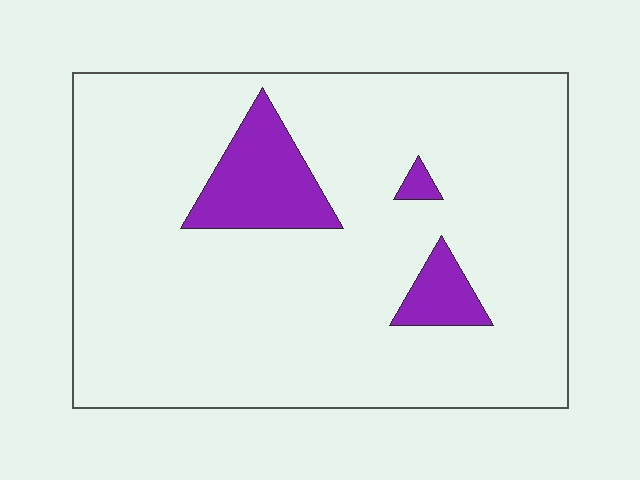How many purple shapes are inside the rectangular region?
3.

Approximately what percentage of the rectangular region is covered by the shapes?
Approximately 10%.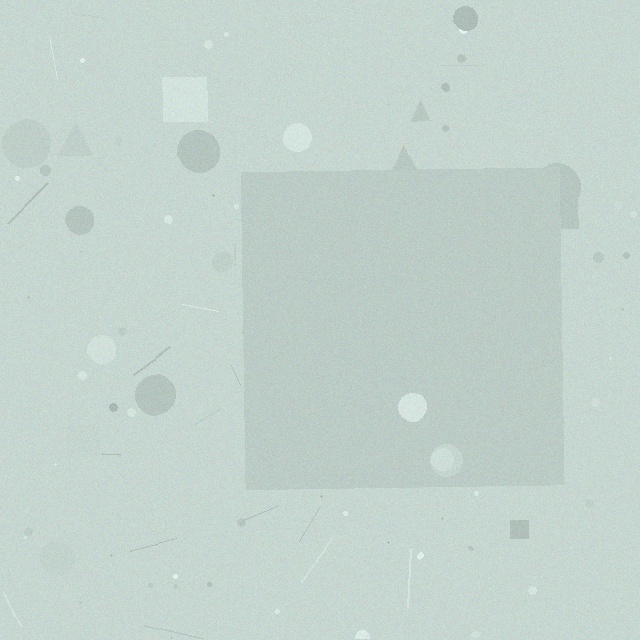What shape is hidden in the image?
A square is hidden in the image.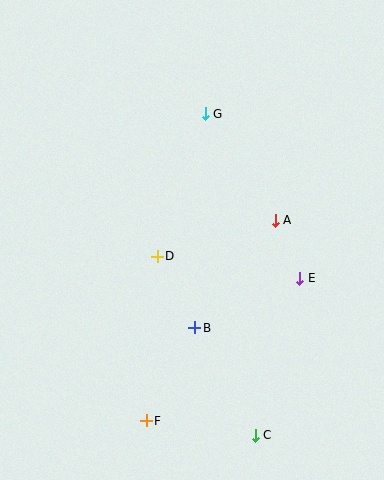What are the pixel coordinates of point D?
Point D is at (157, 256).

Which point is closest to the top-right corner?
Point G is closest to the top-right corner.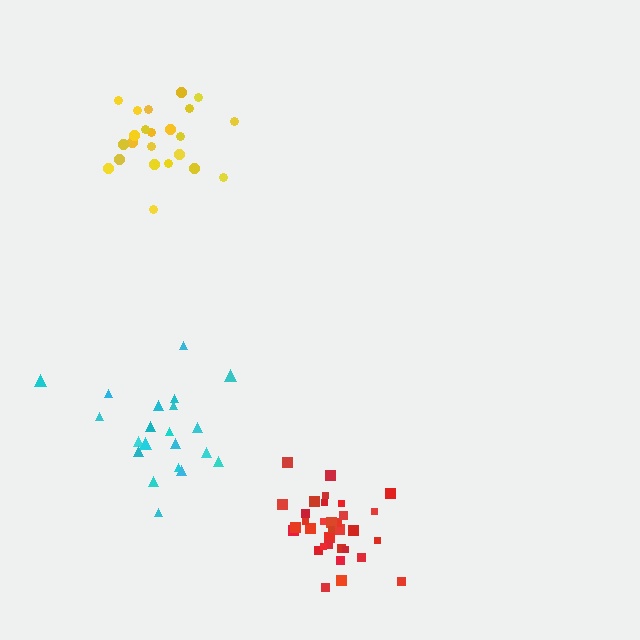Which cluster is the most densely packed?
Red.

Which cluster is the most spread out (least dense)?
Cyan.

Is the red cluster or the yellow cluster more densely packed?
Red.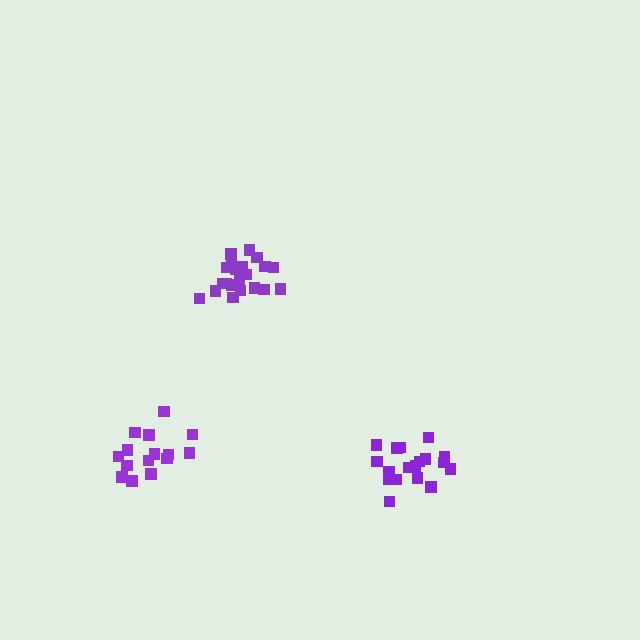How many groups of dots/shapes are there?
There are 3 groups.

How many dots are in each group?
Group 1: 21 dots, Group 2: 15 dots, Group 3: 18 dots (54 total).